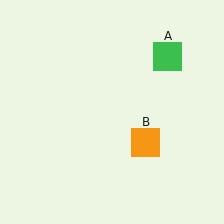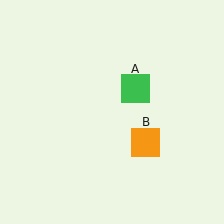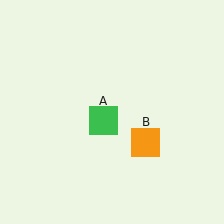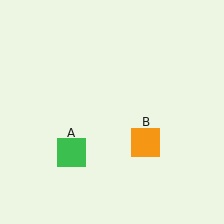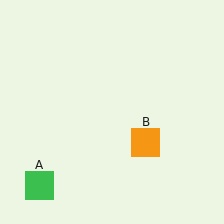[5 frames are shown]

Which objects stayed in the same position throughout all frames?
Orange square (object B) remained stationary.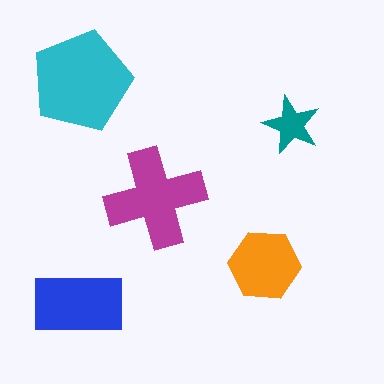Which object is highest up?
The cyan pentagon is topmost.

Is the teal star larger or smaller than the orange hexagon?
Smaller.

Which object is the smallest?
The teal star.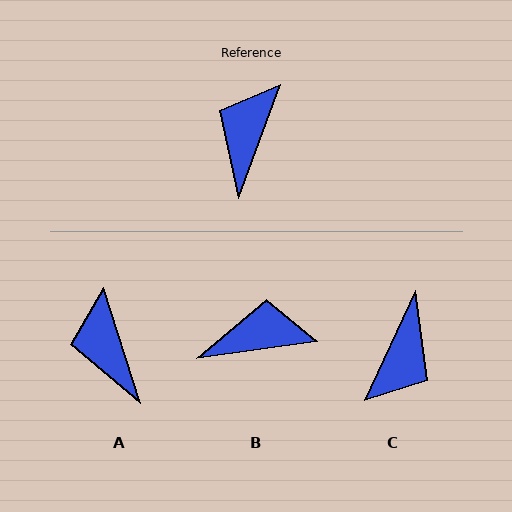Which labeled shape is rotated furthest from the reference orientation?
C, about 175 degrees away.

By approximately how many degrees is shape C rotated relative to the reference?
Approximately 175 degrees counter-clockwise.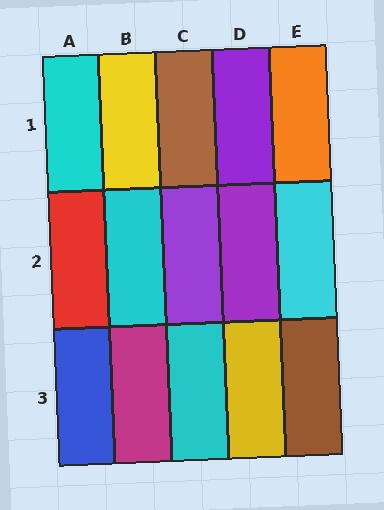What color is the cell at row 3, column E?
Brown.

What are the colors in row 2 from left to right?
Red, cyan, purple, purple, cyan.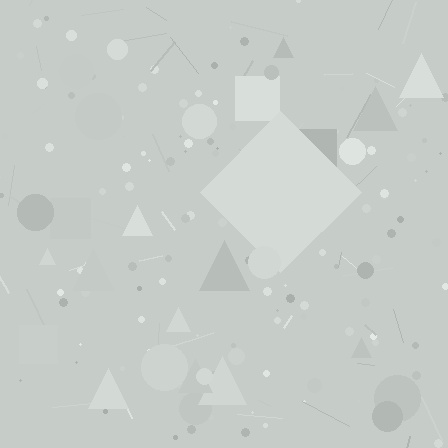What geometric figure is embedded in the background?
A diamond is embedded in the background.